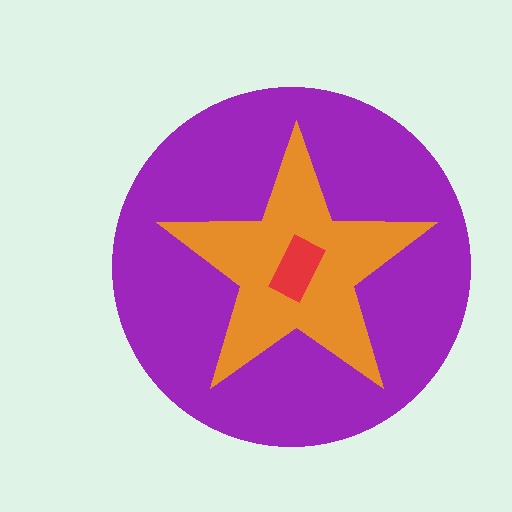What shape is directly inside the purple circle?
The orange star.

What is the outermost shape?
The purple circle.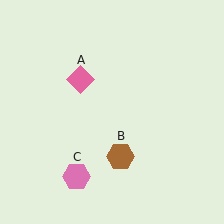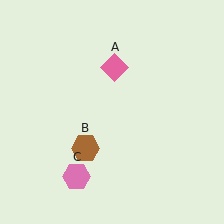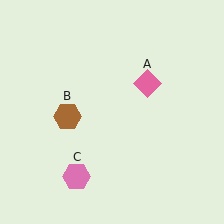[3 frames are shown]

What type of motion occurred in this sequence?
The pink diamond (object A), brown hexagon (object B) rotated clockwise around the center of the scene.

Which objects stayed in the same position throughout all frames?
Pink hexagon (object C) remained stationary.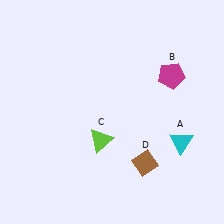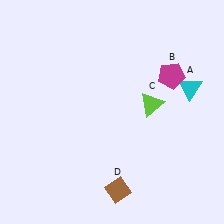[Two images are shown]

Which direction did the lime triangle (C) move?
The lime triangle (C) moved right.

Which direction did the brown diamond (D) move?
The brown diamond (D) moved left.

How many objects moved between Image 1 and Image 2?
3 objects moved between the two images.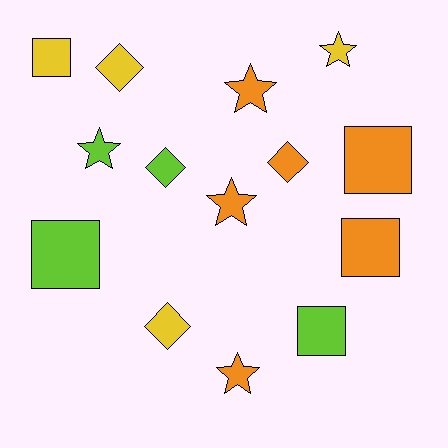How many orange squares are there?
There are 2 orange squares.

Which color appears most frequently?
Orange, with 6 objects.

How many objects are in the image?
There are 14 objects.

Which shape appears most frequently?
Star, with 5 objects.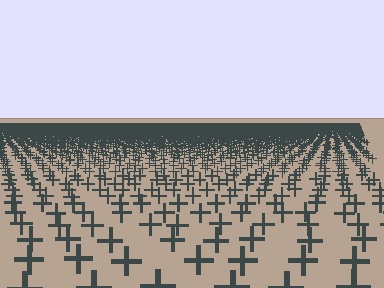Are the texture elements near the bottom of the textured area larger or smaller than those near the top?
Larger. Near the bottom, elements are closer to the viewer and appear at a bigger on-screen size.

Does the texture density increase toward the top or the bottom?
Density increases toward the top.